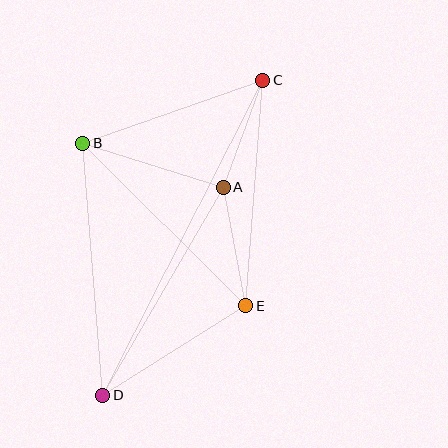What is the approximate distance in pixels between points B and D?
The distance between B and D is approximately 252 pixels.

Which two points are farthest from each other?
Points C and D are farthest from each other.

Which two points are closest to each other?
Points A and C are closest to each other.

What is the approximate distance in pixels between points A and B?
The distance between A and B is approximately 147 pixels.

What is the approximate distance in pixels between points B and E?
The distance between B and E is approximately 230 pixels.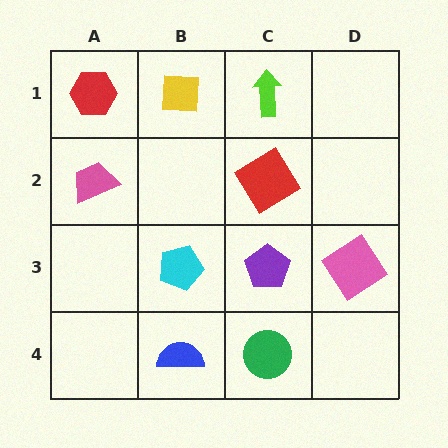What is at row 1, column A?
A red hexagon.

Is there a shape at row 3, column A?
No, that cell is empty.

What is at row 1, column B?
A yellow square.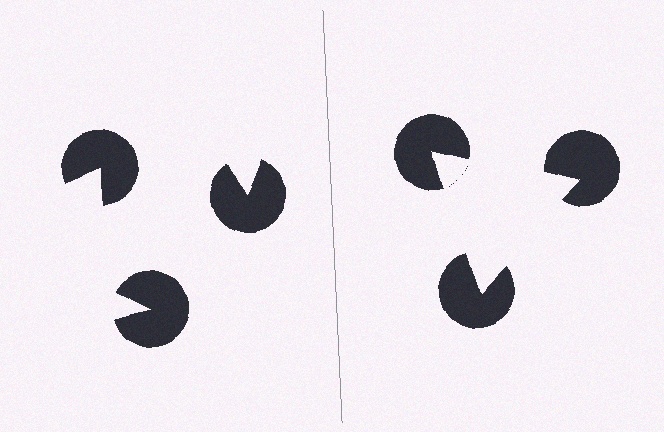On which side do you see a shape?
An illusory triangle appears on the right side. On the left side the wedge cuts are rotated, so no coherent shape forms.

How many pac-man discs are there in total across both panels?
6 — 3 on each side.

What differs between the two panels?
The pac-man discs are positioned identically on both sides; only the wedge orientations differ. On the right they align to a triangle; on the left they are misaligned.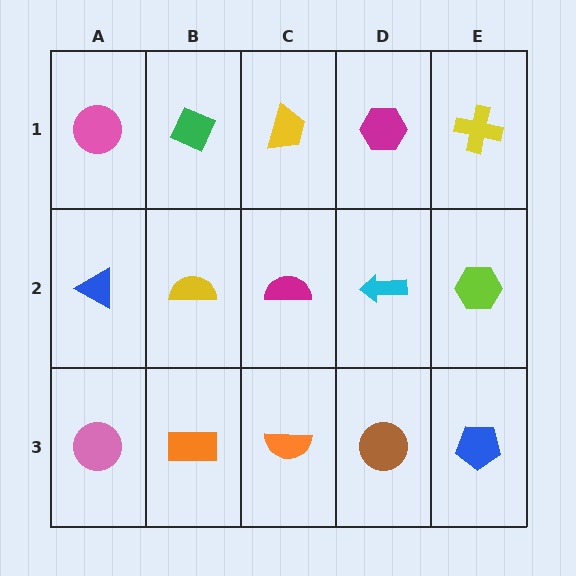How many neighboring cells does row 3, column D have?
3.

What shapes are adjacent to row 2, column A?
A pink circle (row 1, column A), a pink circle (row 3, column A), a yellow semicircle (row 2, column B).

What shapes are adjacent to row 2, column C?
A yellow trapezoid (row 1, column C), an orange semicircle (row 3, column C), a yellow semicircle (row 2, column B), a cyan arrow (row 2, column D).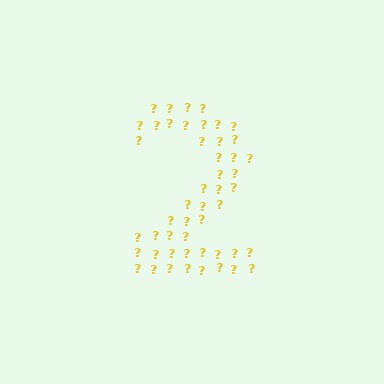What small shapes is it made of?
It is made of small question marks.